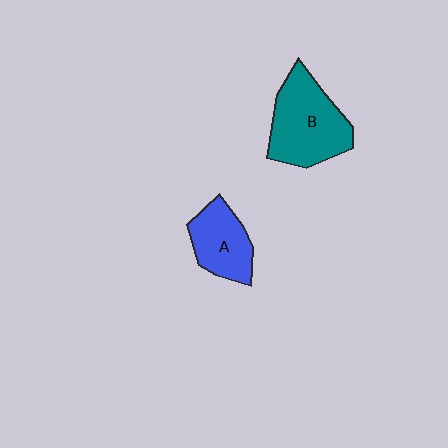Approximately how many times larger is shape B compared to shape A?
Approximately 1.5 times.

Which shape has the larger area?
Shape B (teal).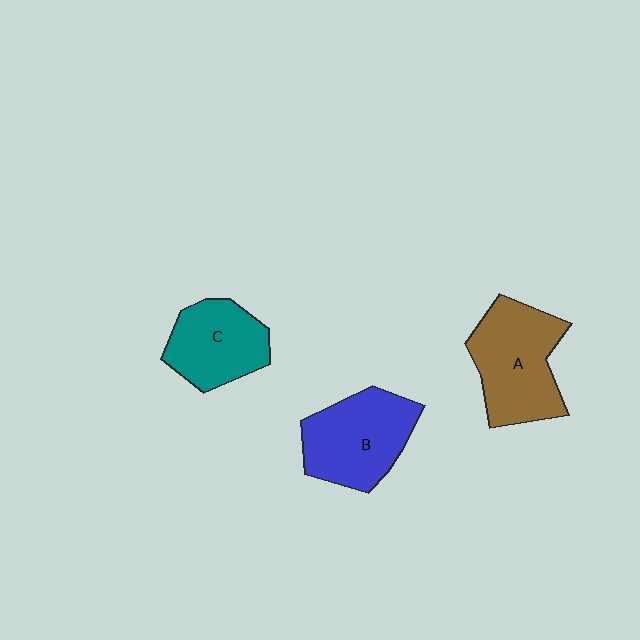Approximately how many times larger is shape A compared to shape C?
Approximately 1.3 times.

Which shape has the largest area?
Shape A (brown).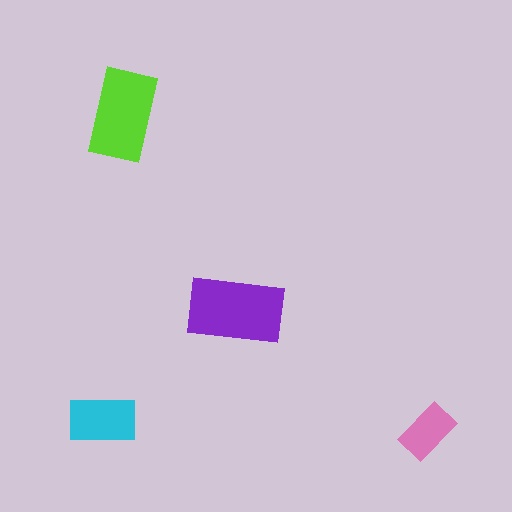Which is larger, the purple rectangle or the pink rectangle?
The purple one.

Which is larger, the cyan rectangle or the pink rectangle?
The cyan one.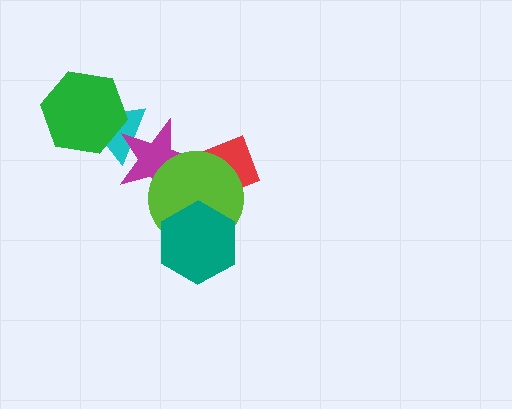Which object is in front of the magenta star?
The lime circle is in front of the magenta star.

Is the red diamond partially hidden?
Yes, it is partially covered by another shape.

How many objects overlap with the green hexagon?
1 object overlaps with the green hexagon.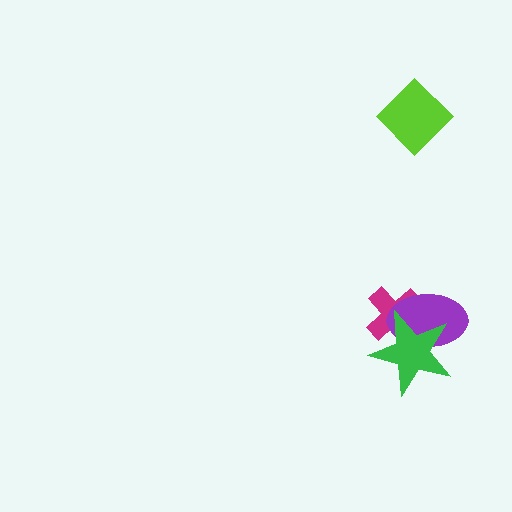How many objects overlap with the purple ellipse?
2 objects overlap with the purple ellipse.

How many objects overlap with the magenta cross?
2 objects overlap with the magenta cross.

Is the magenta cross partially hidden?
Yes, it is partially covered by another shape.